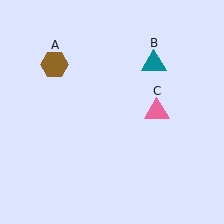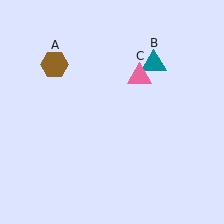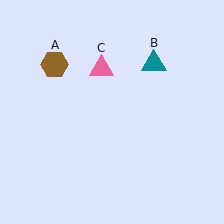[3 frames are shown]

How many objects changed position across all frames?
1 object changed position: pink triangle (object C).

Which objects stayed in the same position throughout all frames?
Brown hexagon (object A) and teal triangle (object B) remained stationary.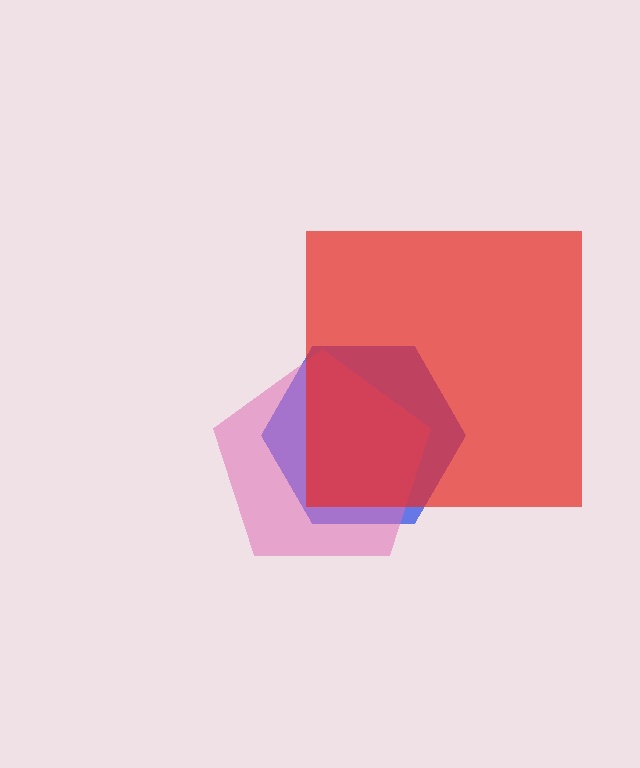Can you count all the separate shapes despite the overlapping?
Yes, there are 3 separate shapes.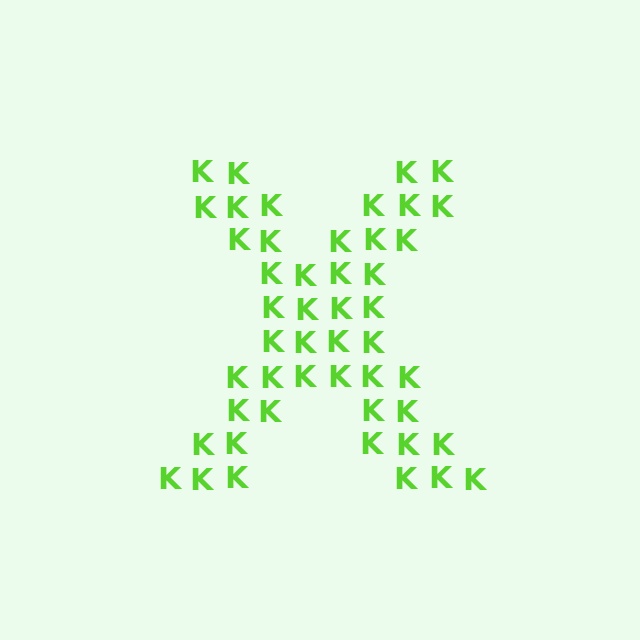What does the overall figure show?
The overall figure shows the letter X.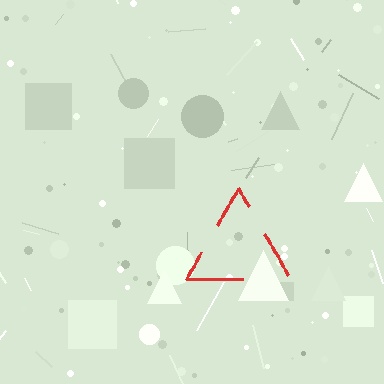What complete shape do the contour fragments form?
The contour fragments form a triangle.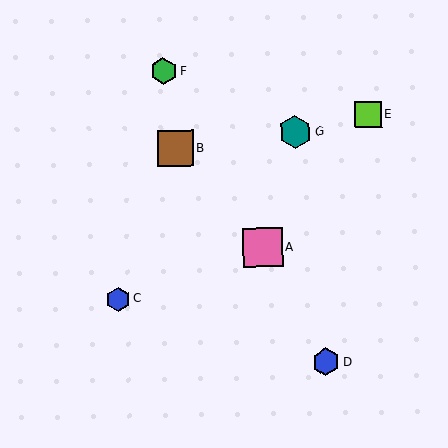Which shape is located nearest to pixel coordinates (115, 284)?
The blue hexagon (labeled C) at (118, 299) is nearest to that location.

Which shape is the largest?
The pink square (labeled A) is the largest.